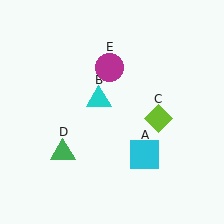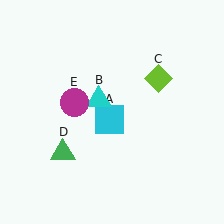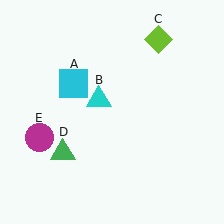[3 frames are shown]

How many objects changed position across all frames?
3 objects changed position: cyan square (object A), lime diamond (object C), magenta circle (object E).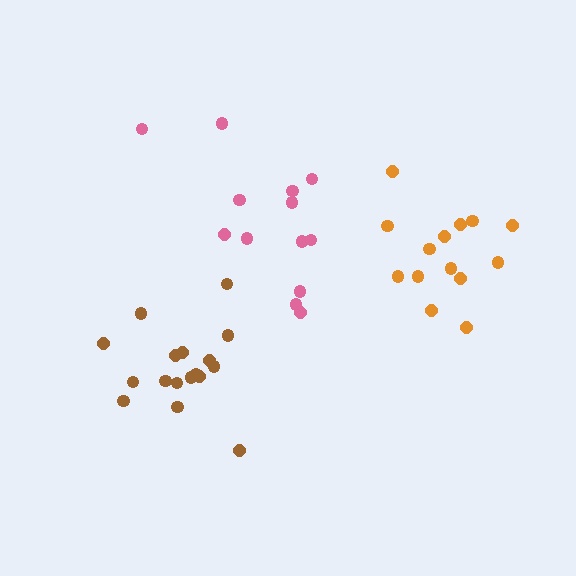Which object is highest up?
The pink cluster is topmost.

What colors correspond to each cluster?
The clusters are colored: orange, pink, brown.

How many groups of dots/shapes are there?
There are 3 groups.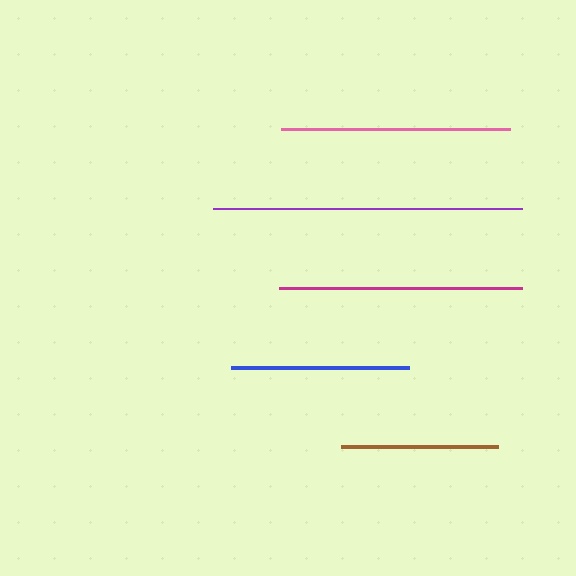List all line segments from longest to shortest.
From longest to shortest: purple, magenta, pink, blue, brown.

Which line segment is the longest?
The purple line is the longest at approximately 309 pixels.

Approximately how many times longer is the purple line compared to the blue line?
The purple line is approximately 1.7 times the length of the blue line.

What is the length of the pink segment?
The pink segment is approximately 230 pixels long.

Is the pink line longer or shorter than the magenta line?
The magenta line is longer than the pink line.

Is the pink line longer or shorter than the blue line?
The pink line is longer than the blue line.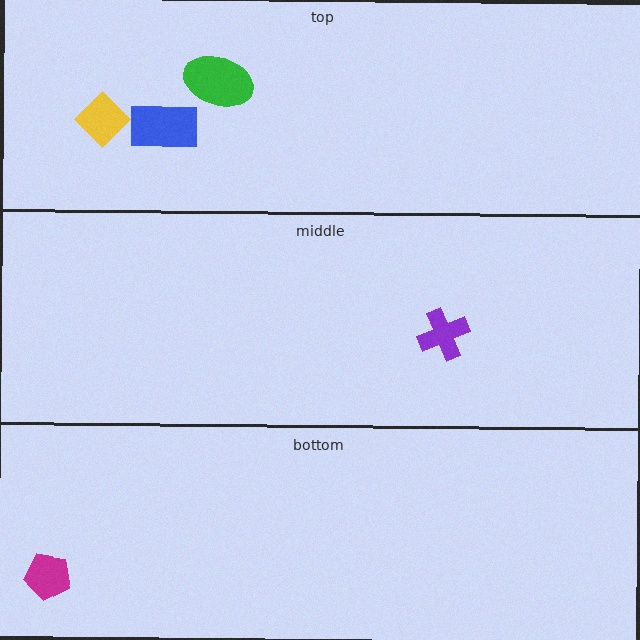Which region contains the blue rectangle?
The top region.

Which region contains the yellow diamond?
The top region.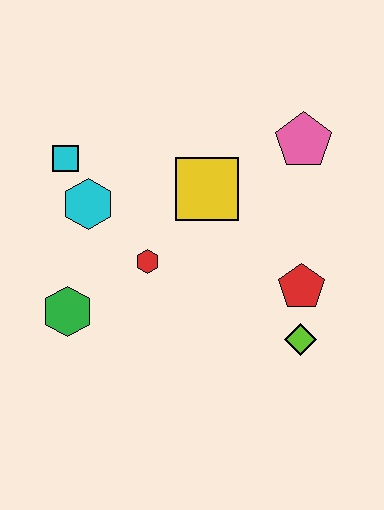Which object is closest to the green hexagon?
The red hexagon is closest to the green hexagon.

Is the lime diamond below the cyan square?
Yes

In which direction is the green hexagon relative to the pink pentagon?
The green hexagon is to the left of the pink pentagon.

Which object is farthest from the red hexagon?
The pink pentagon is farthest from the red hexagon.